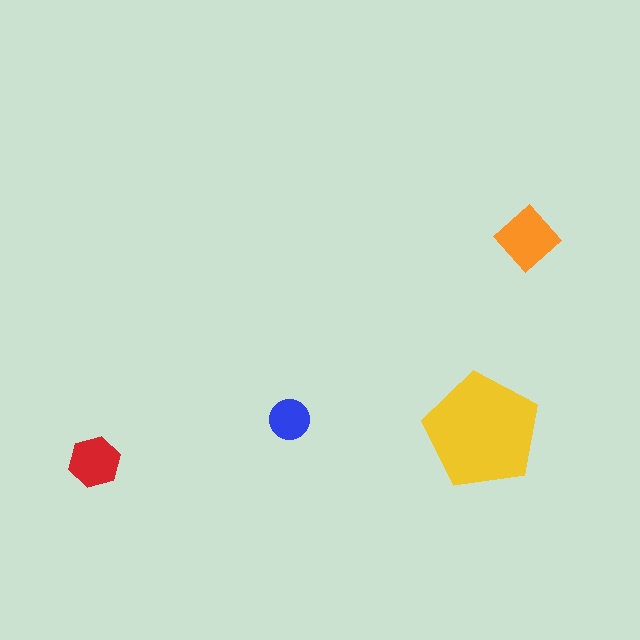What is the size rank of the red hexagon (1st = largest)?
3rd.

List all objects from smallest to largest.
The blue circle, the red hexagon, the orange diamond, the yellow pentagon.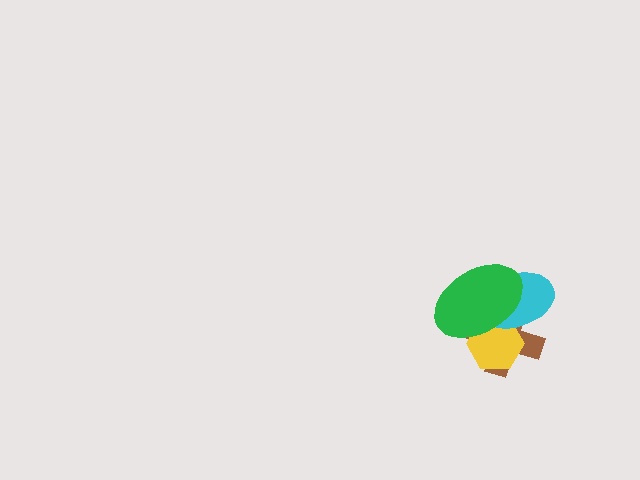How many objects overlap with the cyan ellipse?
3 objects overlap with the cyan ellipse.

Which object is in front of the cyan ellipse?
The green ellipse is in front of the cyan ellipse.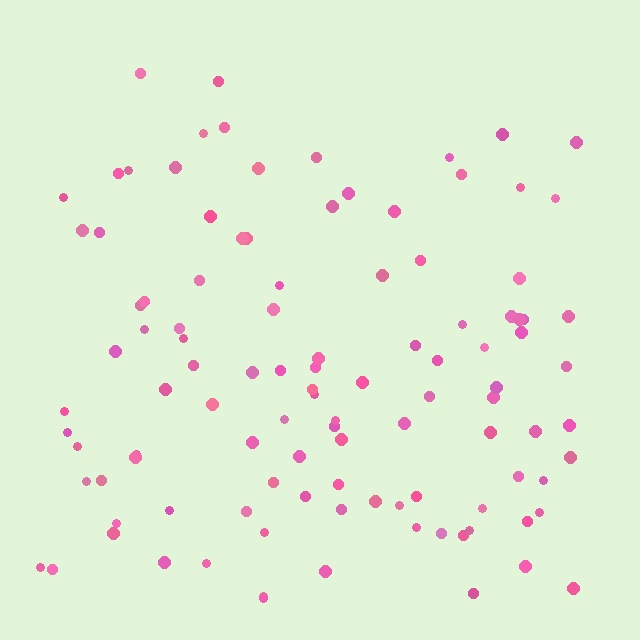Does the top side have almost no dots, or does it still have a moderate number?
Still a moderate number, just noticeably fewer than the bottom.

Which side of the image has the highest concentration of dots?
The bottom.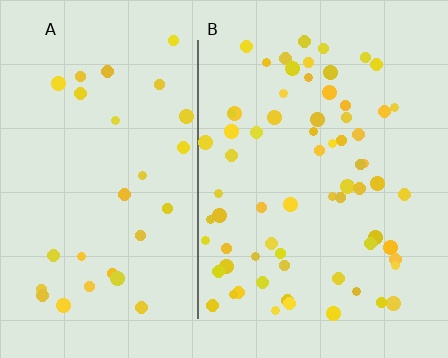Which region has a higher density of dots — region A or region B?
B (the right).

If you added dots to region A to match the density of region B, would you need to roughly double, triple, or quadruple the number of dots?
Approximately double.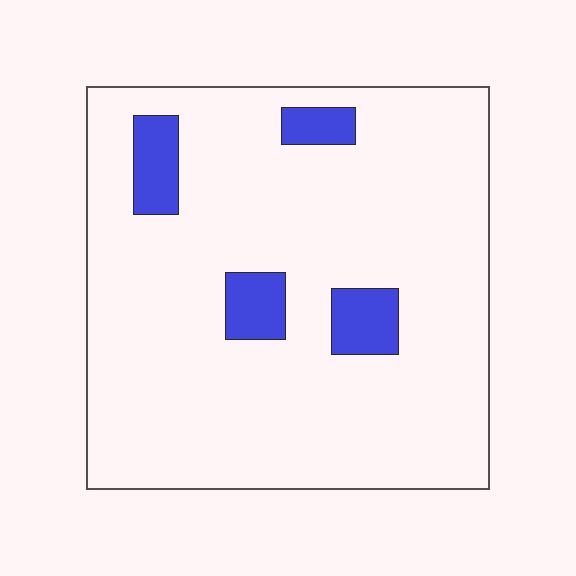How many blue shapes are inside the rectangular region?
4.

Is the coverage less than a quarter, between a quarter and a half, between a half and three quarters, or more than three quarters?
Less than a quarter.